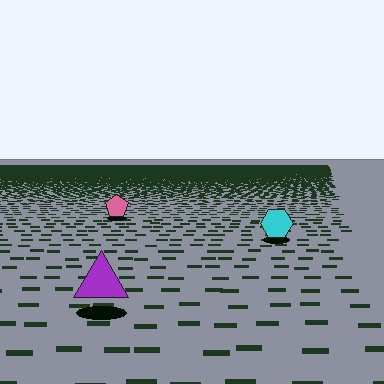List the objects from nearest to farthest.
From nearest to farthest: the purple triangle, the cyan hexagon, the pink pentagon.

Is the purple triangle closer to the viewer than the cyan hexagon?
Yes. The purple triangle is closer — you can tell from the texture gradient: the ground texture is coarser near it.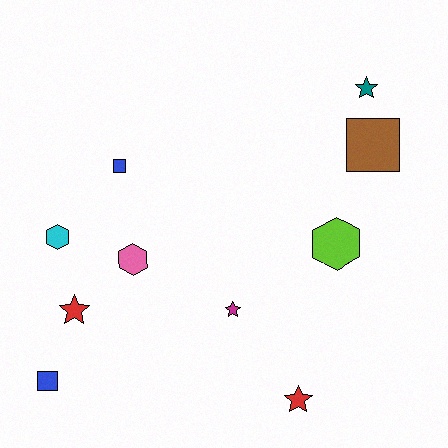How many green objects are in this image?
There are no green objects.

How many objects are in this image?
There are 10 objects.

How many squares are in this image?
There are 3 squares.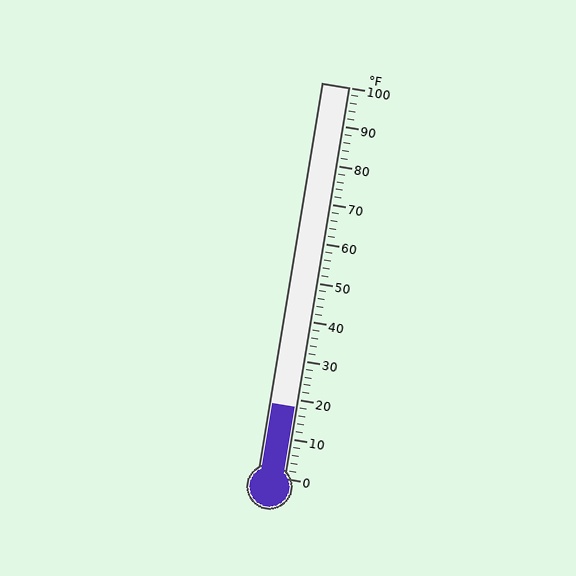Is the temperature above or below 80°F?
The temperature is below 80°F.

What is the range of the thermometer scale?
The thermometer scale ranges from 0°F to 100°F.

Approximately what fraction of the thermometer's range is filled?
The thermometer is filled to approximately 20% of its range.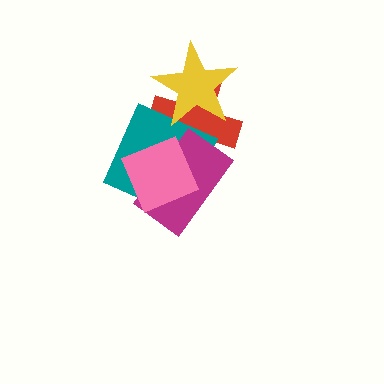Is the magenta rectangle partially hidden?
Yes, it is partially covered by another shape.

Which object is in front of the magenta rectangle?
The pink square is in front of the magenta rectangle.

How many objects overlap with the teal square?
3 objects overlap with the teal square.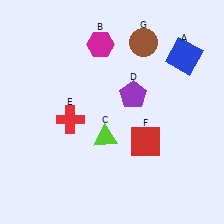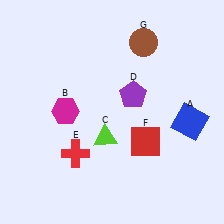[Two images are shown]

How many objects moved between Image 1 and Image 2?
3 objects moved between the two images.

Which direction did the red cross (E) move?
The red cross (E) moved down.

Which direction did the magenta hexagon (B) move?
The magenta hexagon (B) moved down.